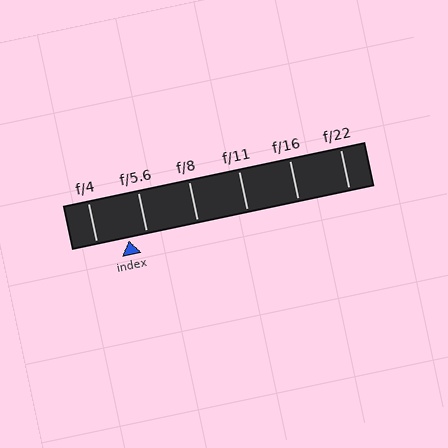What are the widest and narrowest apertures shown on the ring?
The widest aperture shown is f/4 and the narrowest is f/22.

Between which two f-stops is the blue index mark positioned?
The index mark is between f/4 and f/5.6.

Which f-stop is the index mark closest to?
The index mark is closest to f/5.6.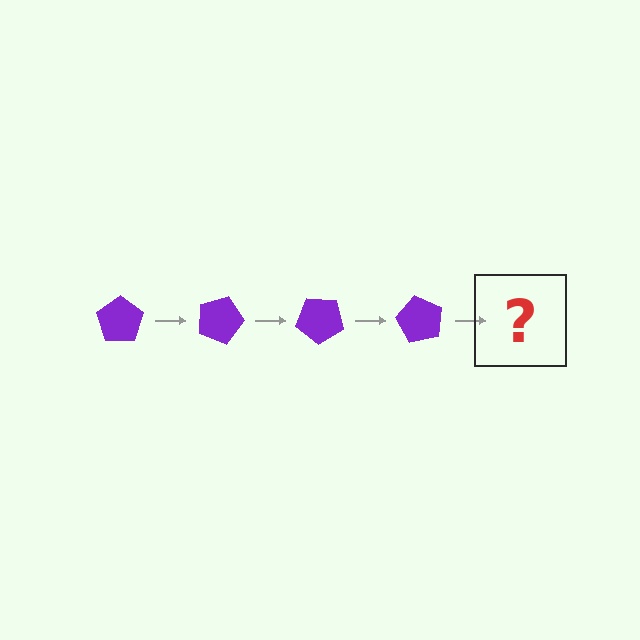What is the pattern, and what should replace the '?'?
The pattern is that the pentagon rotates 20 degrees each step. The '?' should be a purple pentagon rotated 80 degrees.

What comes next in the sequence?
The next element should be a purple pentagon rotated 80 degrees.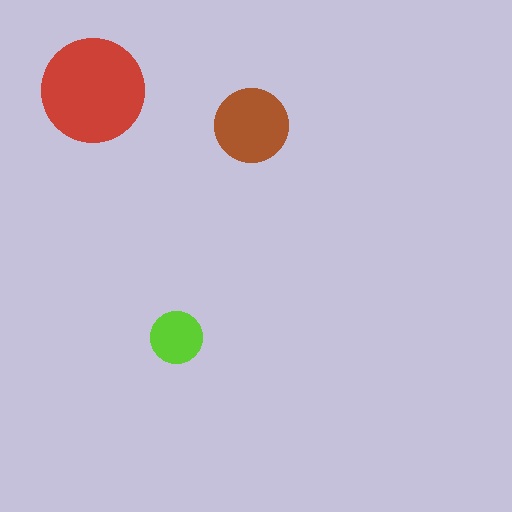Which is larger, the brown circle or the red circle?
The red one.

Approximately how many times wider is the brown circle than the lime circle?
About 1.5 times wider.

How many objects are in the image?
There are 3 objects in the image.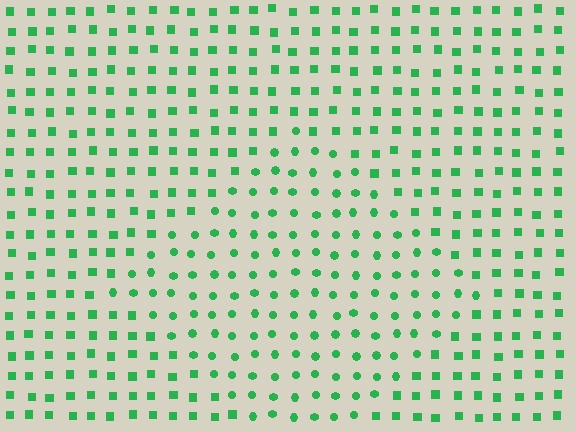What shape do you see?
I see a diamond.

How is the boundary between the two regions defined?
The boundary is defined by a change in element shape: circles inside vs. squares outside. All elements share the same color and spacing.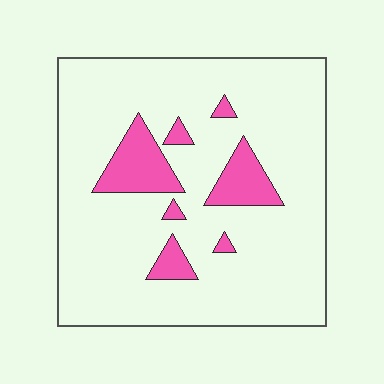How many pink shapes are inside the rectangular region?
7.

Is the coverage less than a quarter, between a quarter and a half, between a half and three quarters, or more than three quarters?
Less than a quarter.